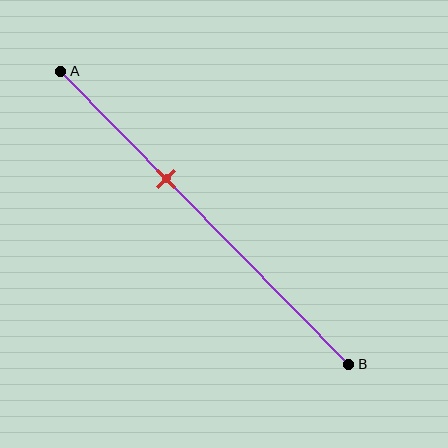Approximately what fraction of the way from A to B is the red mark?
The red mark is approximately 35% of the way from A to B.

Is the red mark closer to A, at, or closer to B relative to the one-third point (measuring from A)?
The red mark is closer to point B than the one-third point of segment AB.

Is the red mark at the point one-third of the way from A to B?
No, the mark is at about 35% from A, not at the 33% one-third point.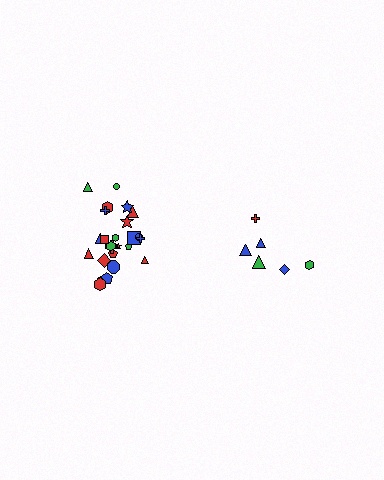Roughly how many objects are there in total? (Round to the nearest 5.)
Roughly 30 objects in total.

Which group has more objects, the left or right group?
The left group.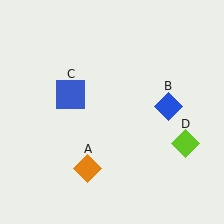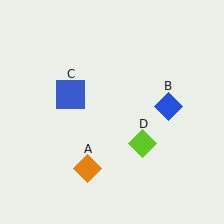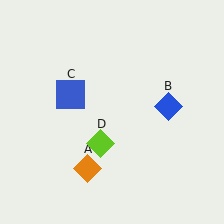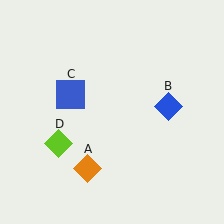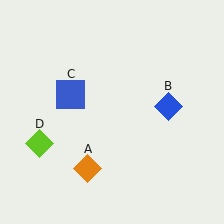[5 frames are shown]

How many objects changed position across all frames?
1 object changed position: lime diamond (object D).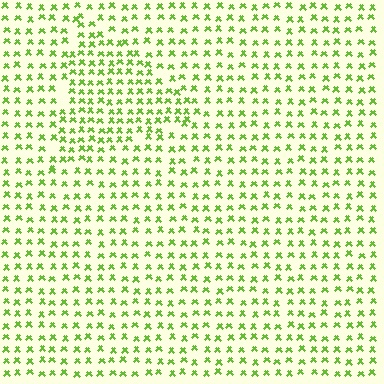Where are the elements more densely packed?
The elements are more densely packed inside the triangle boundary.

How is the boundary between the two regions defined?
The boundary is defined by a change in element density (approximately 1.5x ratio). All elements are the same color, size, and shape.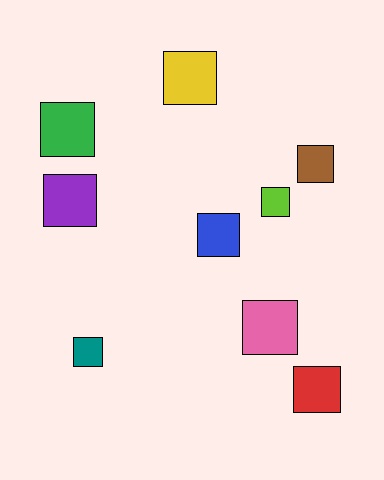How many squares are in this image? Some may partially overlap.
There are 9 squares.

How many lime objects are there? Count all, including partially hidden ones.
There is 1 lime object.